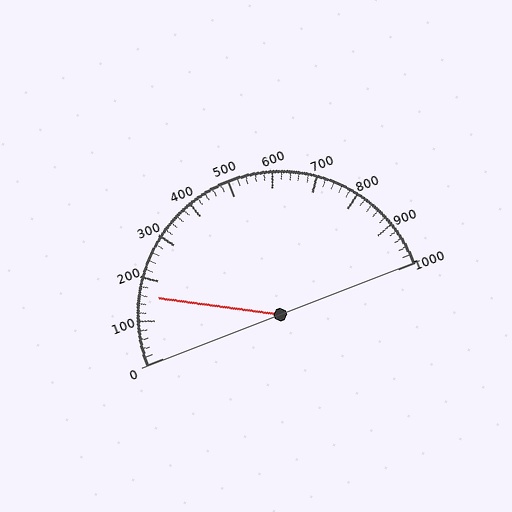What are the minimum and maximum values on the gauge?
The gauge ranges from 0 to 1000.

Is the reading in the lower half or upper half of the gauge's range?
The reading is in the lower half of the range (0 to 1000).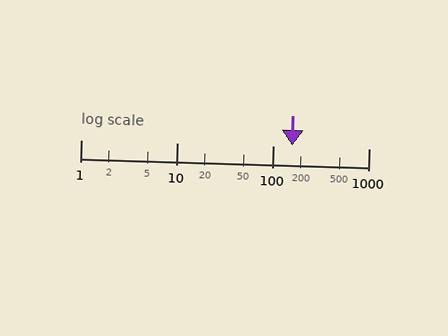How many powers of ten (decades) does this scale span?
The scale spans 3 decades, from 1 to 1000.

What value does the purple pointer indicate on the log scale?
The pointer indicates approximately 160.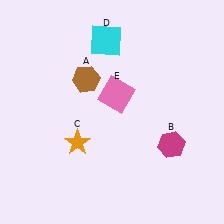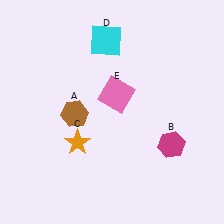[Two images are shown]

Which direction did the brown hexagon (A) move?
The brown hexagon (A) moved down.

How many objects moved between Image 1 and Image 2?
1 object moved between the two images.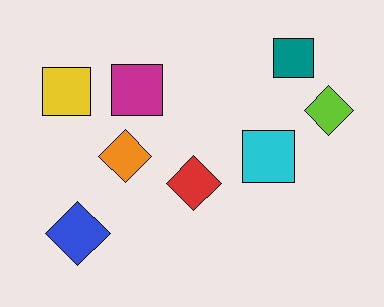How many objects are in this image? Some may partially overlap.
There are 8 objects.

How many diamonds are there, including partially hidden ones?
There are 4 diamonds.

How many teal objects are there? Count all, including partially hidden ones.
There is 1 teal object.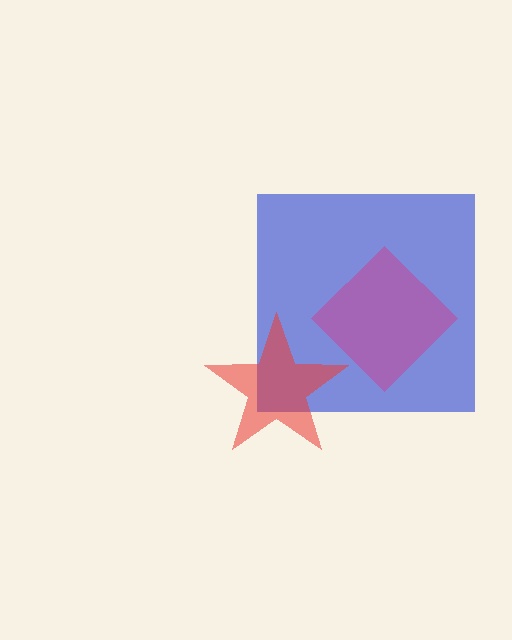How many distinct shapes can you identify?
There are 3 distinct shapes: a blue square, a magenta diamond, a red star.